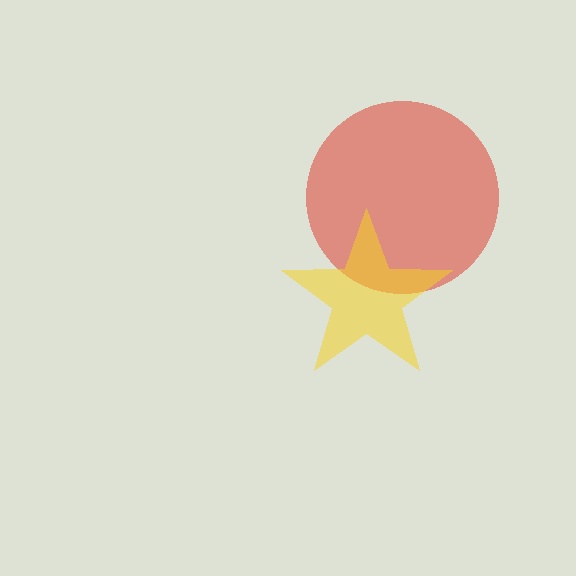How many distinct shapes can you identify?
There are 2 distinct shapes: a red circle, a yellow star.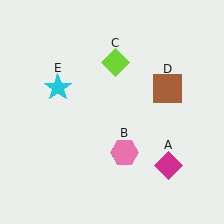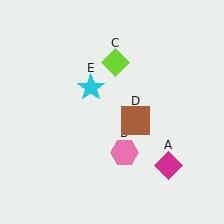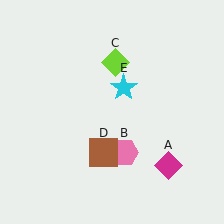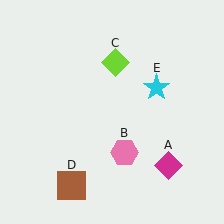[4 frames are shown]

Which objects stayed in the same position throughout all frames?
Magenta diamond (object A) and pink hexagon (object B) and lime diamond (object C) remained stationary.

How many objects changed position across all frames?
2 objects changed position: brown square (object D), cyan star (object E).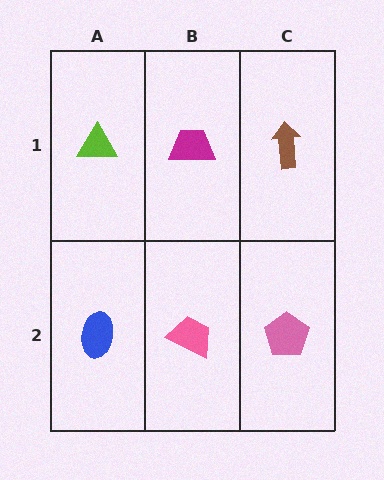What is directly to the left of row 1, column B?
A lime triangle.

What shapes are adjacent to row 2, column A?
A lime triangle (row 1, column A), a pink trapezoid (row 2, column B).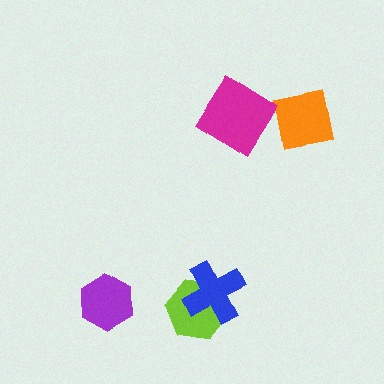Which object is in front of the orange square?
The magenta diamond is in front of the orange square.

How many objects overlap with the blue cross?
1 object overlaps with the blue cross.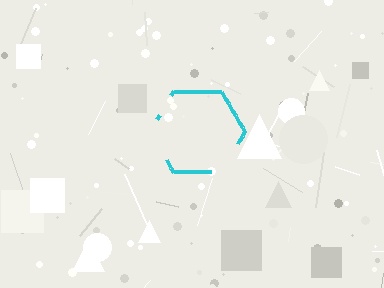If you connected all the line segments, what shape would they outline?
They would outline a hexagon.